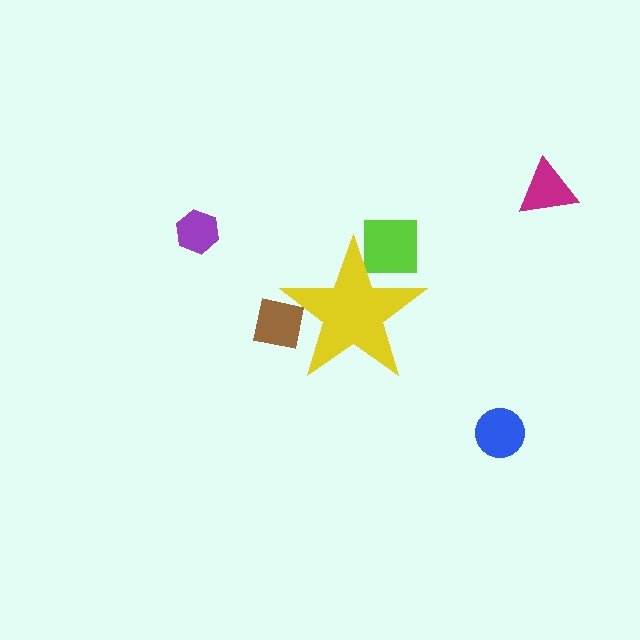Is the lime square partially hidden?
Yes, the lime square is partially hidden behind the yellow star.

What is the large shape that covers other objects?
A yellow star.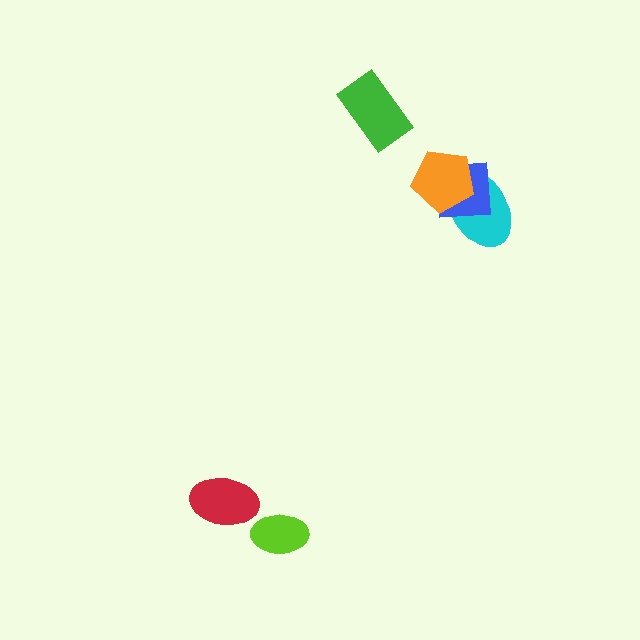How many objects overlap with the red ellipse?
0 objects overlap with the red ellipse.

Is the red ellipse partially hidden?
No, no other shape covers it.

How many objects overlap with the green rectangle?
0 objects overlap with the green rectangle.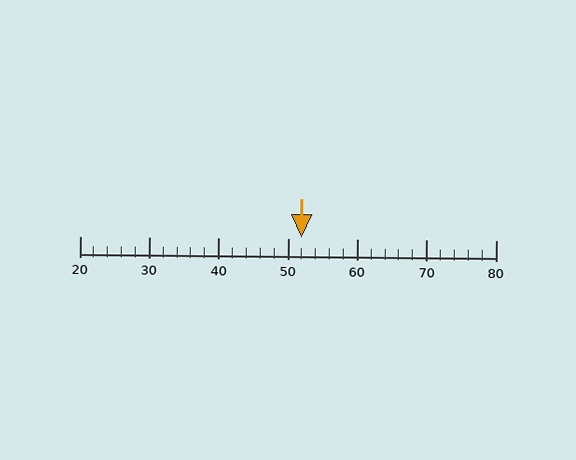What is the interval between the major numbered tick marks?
The major tick marks are spaced 10 units apart.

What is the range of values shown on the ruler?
The ruler shows values from 20 to 80.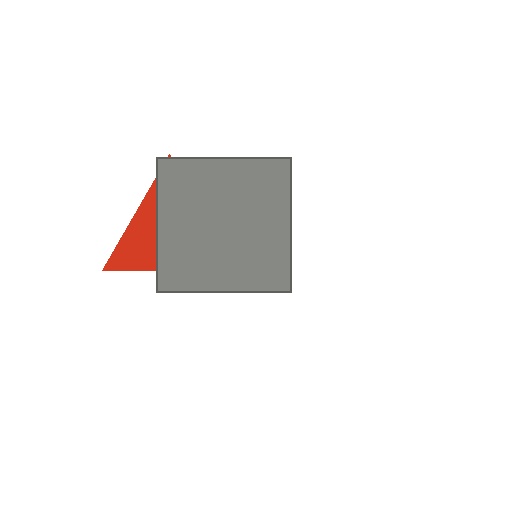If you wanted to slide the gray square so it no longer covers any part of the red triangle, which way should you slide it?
Slide it right — that is the most direct way to separate the two shapes.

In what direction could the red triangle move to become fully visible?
The red triangle could move left. That would shift it out from behind the gray square entirely.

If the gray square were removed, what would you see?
You would see the complete red triangle.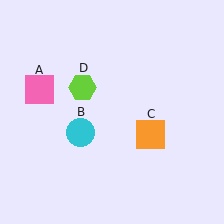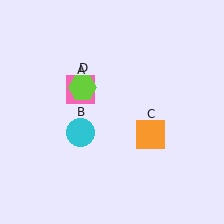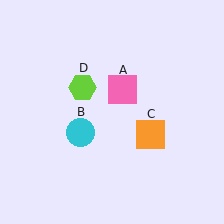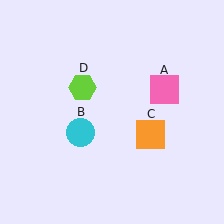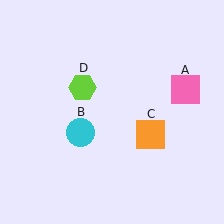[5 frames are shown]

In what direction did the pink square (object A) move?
The pink square (object A) moved right.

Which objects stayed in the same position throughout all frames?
Cyan circle (object B) and orange square (object C) and lime hexagon (object D) remained stationary.